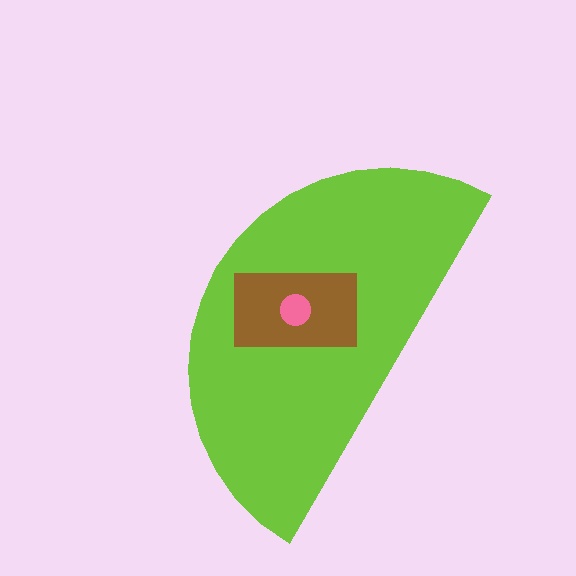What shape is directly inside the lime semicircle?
The brown rectangle.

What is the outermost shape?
The lime semicircle.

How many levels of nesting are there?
3.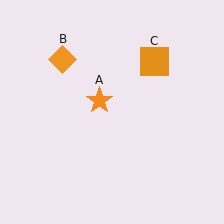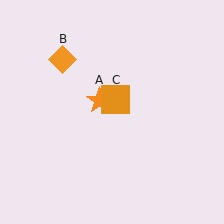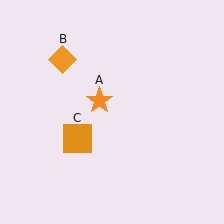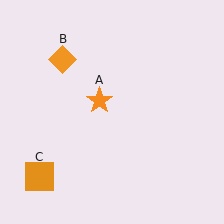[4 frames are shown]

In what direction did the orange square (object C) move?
The orange square (object C) moved down and to the left.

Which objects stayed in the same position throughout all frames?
Orange star (object A) and orange diamond (object B) remained stationary.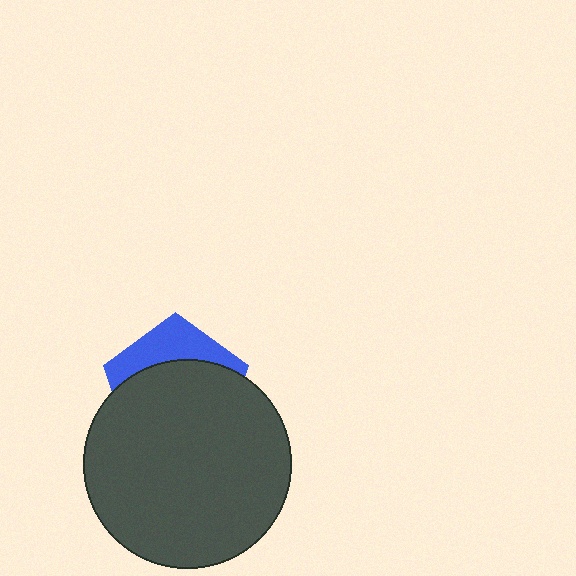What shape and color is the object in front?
The object in front is a dark gray circle.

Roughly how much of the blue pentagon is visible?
A small part of it is visible (roughly 30%).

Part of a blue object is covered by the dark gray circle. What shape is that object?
It is a pentagon.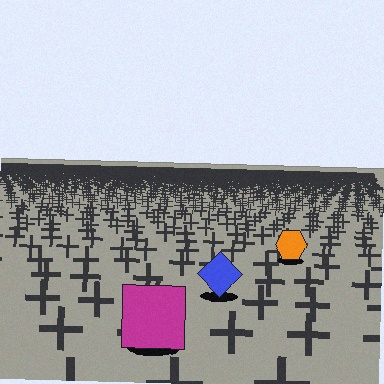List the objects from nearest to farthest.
From nearest to farthest: the magenta square, the blue diamond, the orange hexagon.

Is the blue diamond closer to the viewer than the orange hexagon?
Yes. The blue diamond is closer — you can tell from the texture gradient: the ground texture is coarser near it.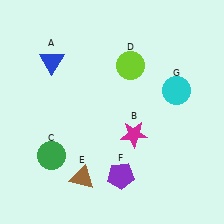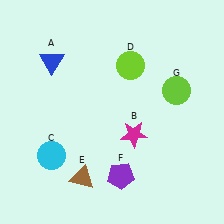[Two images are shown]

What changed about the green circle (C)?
In Image 1, C is green. In Image 2, it changed to cyan.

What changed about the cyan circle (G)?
In Image 1, G is cyan. In Image 2, it changed to lime.